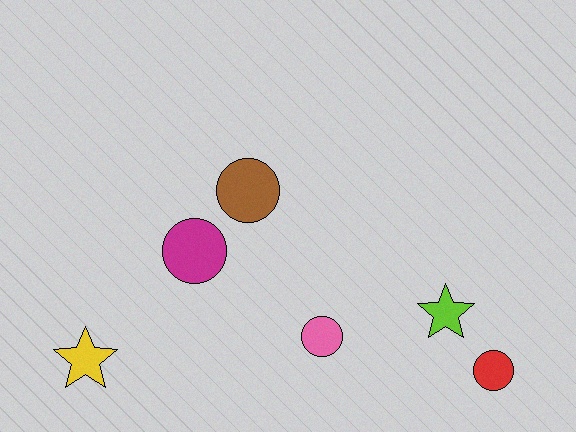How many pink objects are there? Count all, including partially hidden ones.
There is 1 pink object.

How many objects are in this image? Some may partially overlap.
There are 6 objects.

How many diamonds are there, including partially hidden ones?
There are no diamonds.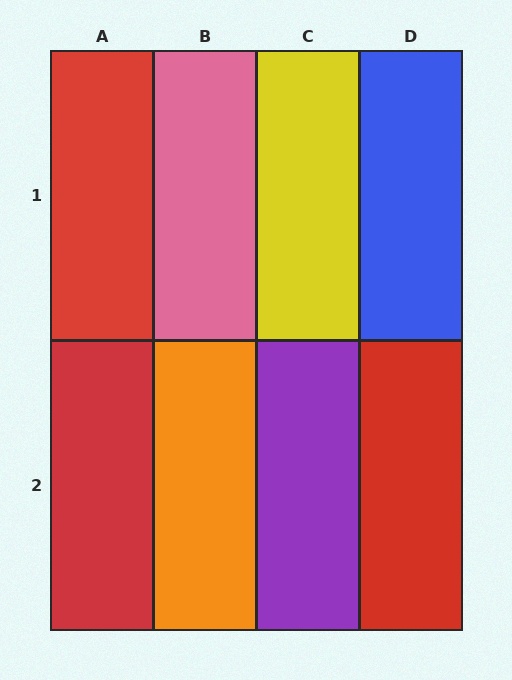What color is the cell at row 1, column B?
Pink.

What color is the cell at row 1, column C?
Yellow.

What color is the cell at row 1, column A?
Red.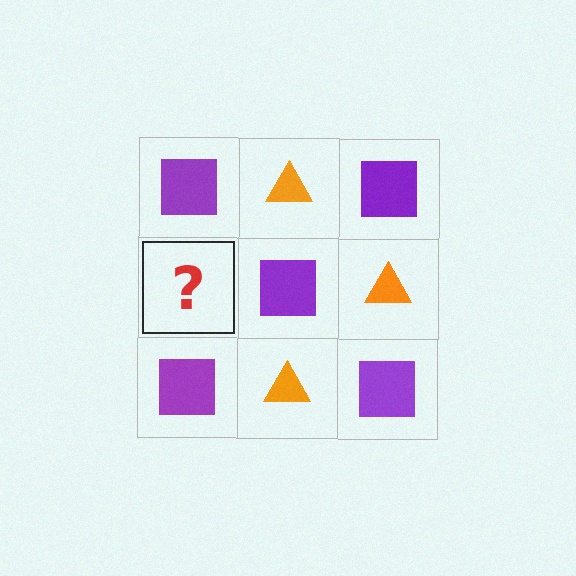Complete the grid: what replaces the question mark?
The question mark should be replaced with an orange triangle.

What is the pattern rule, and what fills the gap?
The rule is that it alternates purple square and orange triangle in a checkerboard pattern. The gap should be filled with an orange triangle.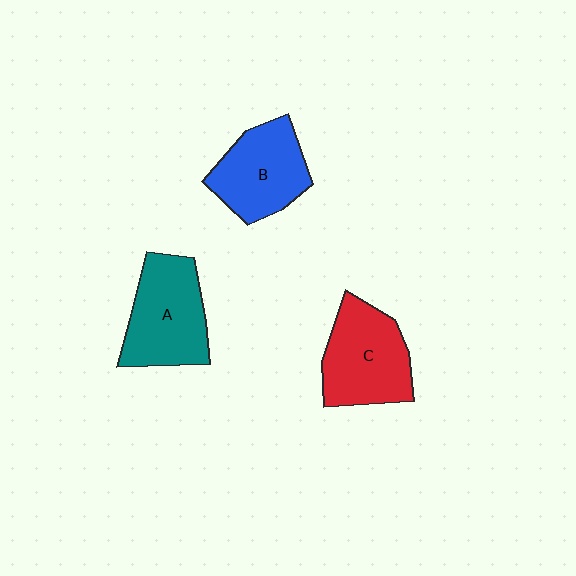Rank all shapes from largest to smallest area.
From largest to smallest: A (teal), C (red), B (blue).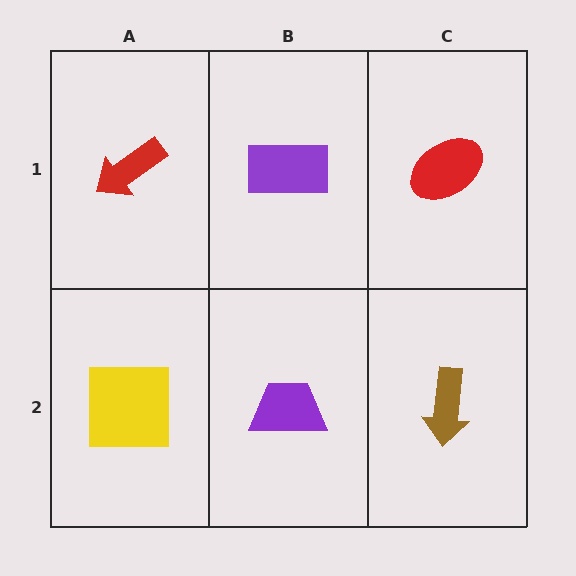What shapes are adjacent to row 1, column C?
A brown arrow (row 2, column C), a purple rectangle (row 1, column B).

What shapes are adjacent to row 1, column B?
A purple trapezoid (row 2, column B), a red arrow (row 1, column A), a red ellipse (row 1, column C).